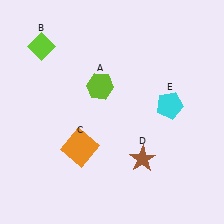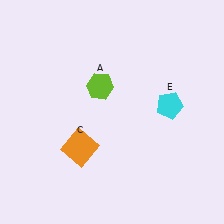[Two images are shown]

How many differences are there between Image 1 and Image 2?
There are 2 differences between the two images.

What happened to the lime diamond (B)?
The lime diamond (B) was removed in Image 2. It was in the top-left area of Image 1.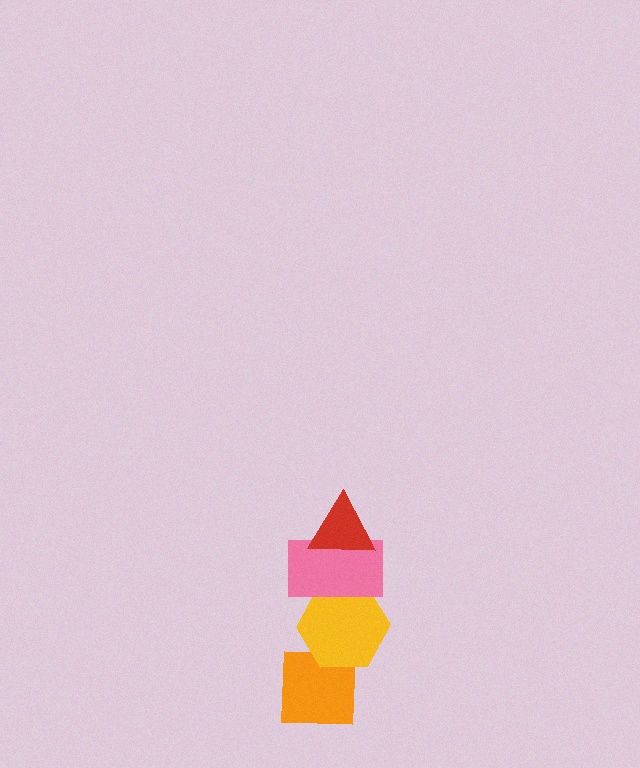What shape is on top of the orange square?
The yellow hexagon is on top of the orange square.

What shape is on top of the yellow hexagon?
The pink rectangle is on top of the yellow hexagon.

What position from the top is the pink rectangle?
The pink rectangle is 2nd from the top.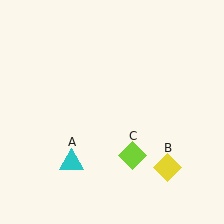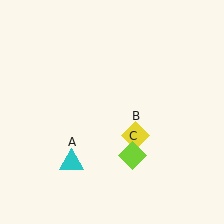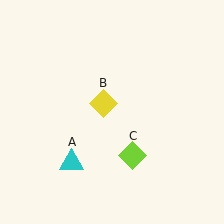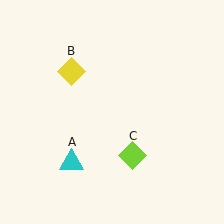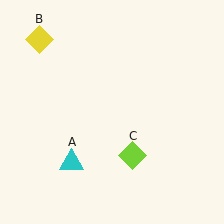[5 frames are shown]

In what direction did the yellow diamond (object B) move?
The yellow diamond (object B) moved up and to the left.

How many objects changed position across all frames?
1 object changed position: yellow diamond (object B).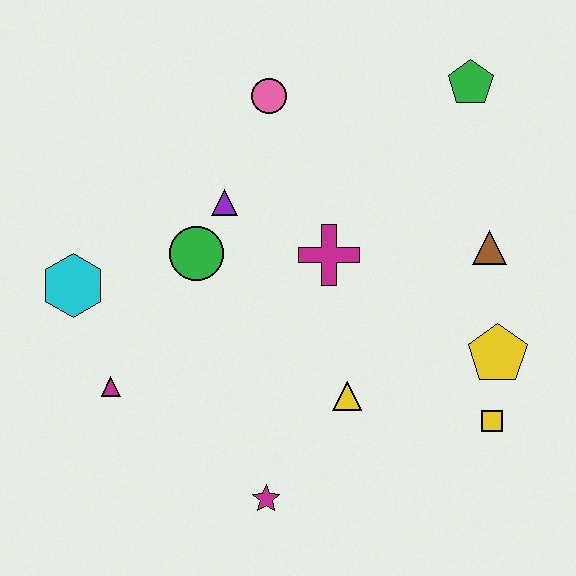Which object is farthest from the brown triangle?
The cyan hexagon is farthest from the brown triangle.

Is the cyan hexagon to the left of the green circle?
Yes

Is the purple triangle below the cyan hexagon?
No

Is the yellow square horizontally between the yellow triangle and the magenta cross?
No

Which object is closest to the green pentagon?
The brown triangle is closest to the green pentagon.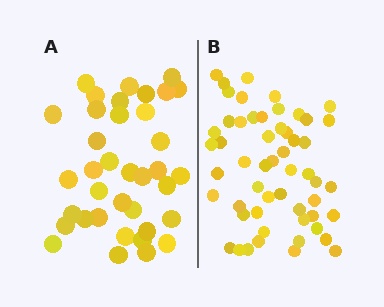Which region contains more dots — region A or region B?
Region B (the right region) has more dots.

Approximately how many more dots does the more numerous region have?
Region B has approximately 15 more dots than region A.